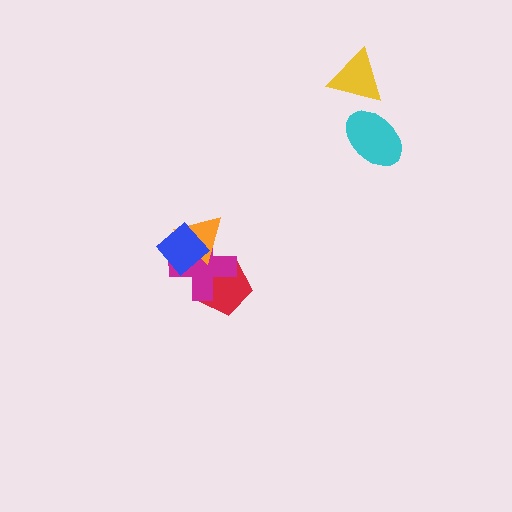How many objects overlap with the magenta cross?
3 objects overlap with the magenta cross.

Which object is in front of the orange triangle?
The blue diamond is in front of the orange triangle.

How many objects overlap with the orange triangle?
2 objects overlap with the orange triangle.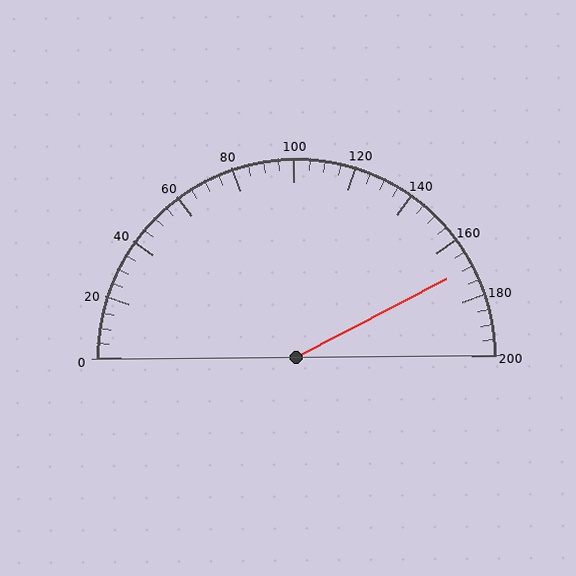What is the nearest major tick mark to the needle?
The nearest major tick mark is 160.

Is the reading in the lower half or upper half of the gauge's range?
The reading is in the upper half of the range (0 to 200).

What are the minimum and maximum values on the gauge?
The gauge ranges from 0 to 200.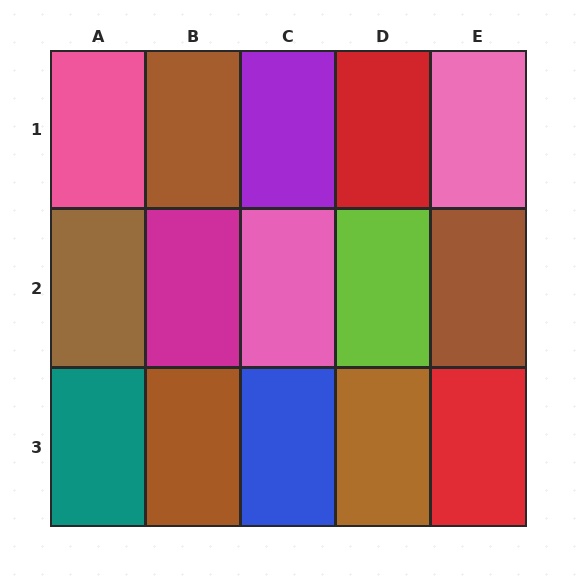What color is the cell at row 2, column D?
Lime.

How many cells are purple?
1 cell is purple.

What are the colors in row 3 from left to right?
Teal, brown, blue, brown, red.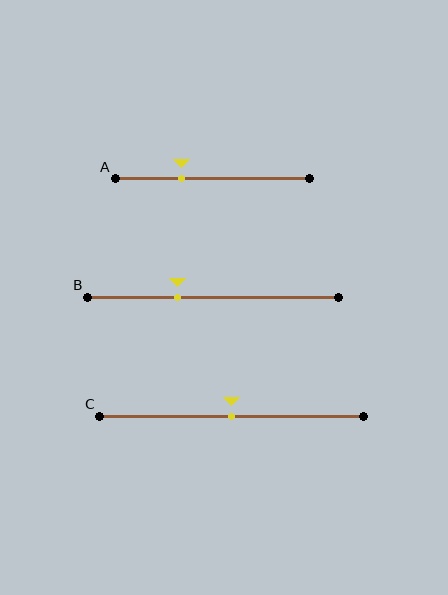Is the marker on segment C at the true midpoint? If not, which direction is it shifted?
Yes, the marker on segment C is at the true midpoint.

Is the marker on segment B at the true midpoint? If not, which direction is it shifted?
No, the marker on segment B is shifted to the left by about 14% of the segment length.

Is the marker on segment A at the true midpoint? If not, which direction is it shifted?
No, the marker on segment A is shifted to the left by about 16% of the segment length.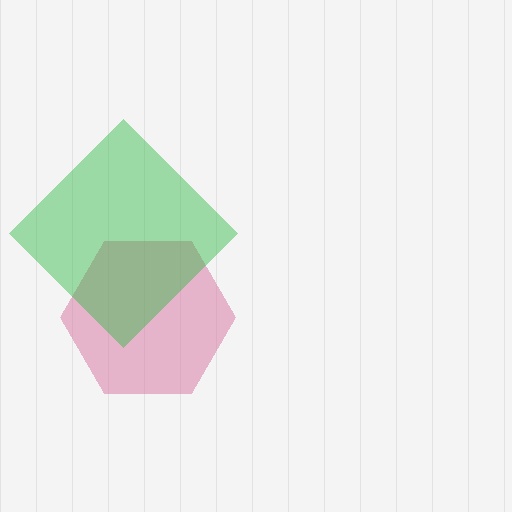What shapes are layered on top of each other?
The layered shapes are: a pink hexagon, a green diamond.